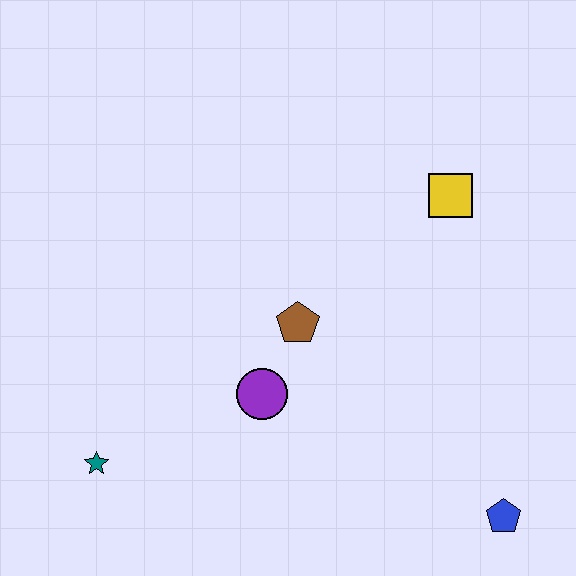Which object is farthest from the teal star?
The yellow square is farthest from the teal star.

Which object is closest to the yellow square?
The brown pentagon is closest to the yellow square.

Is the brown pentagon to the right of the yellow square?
No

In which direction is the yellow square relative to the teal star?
The yellow square is to the right of the teal star.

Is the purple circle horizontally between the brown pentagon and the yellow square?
No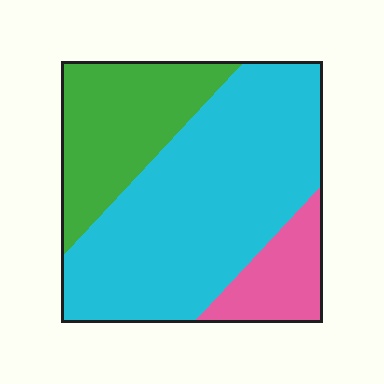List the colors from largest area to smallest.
From largest to smallest: cyan, green, pink.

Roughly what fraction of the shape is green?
Green covers roughly 25% of the shape.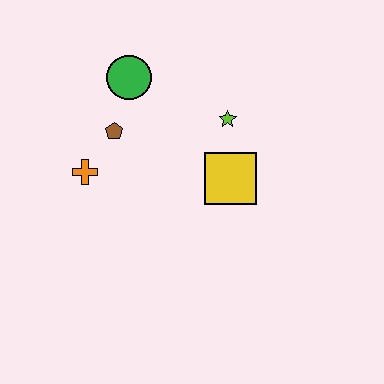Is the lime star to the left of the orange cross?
No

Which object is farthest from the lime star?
The orange cross is farthest from the lime star.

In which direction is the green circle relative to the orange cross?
The green circle is above the orange cross.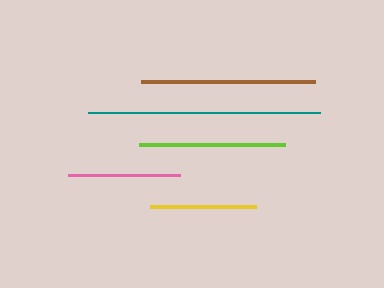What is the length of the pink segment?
The pink segment is approximately 112 pixels long.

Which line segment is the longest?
The teal line is the longest at approximately 232 pixels.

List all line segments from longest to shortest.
From longest to shortest: teal, brown, lime, pink, yellow.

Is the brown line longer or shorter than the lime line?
The brown line is longer than the lime line.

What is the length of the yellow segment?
The yellow segment is approximately 106 pixels long.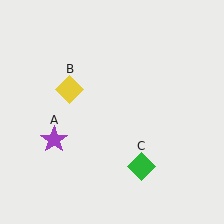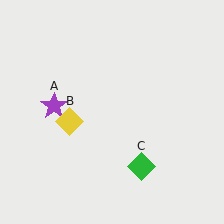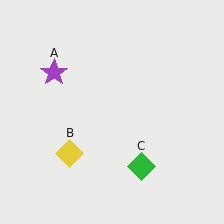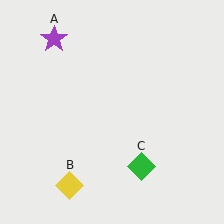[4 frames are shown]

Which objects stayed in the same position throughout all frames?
Green diamond (object C) remained stationary.